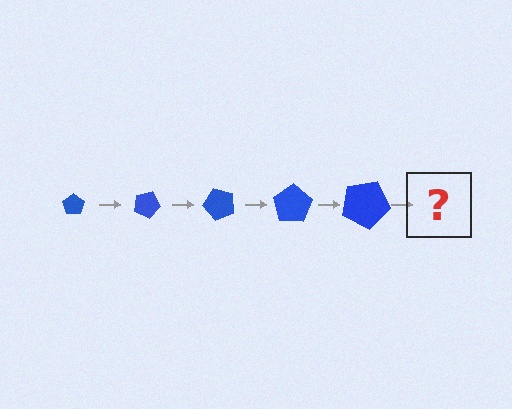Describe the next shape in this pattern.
It should be a pentagon, larger than the previous one and rotated 125 degrees from the start.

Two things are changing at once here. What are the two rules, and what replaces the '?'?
The two rules are that the pentagon grows larger each step and it rotates 25 degrees each step. The '?' should be a pentagon, larger than the previous one and rotated 125 degrees from the start.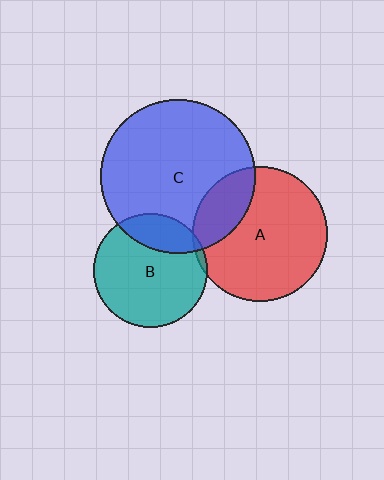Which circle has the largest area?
Circle C (blue).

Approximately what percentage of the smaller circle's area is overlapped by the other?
Approximately 5%.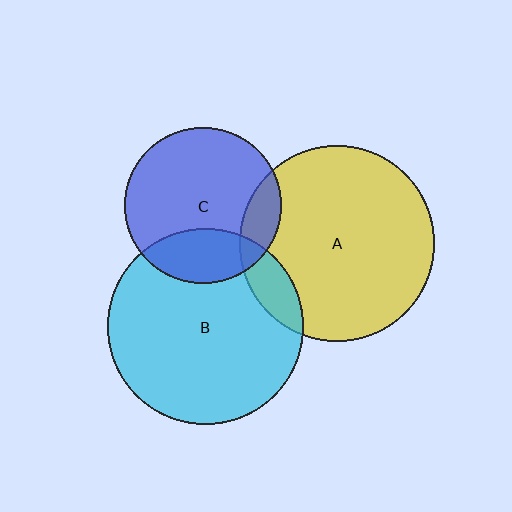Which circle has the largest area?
Circle B (cyan).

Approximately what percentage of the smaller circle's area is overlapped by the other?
Approximately 15%.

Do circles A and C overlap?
Yes.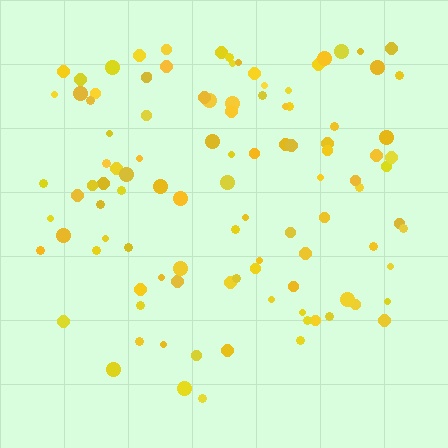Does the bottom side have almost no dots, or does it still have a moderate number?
Still a moderate number, just noticeably fewer than the top.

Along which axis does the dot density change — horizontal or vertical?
Vertical.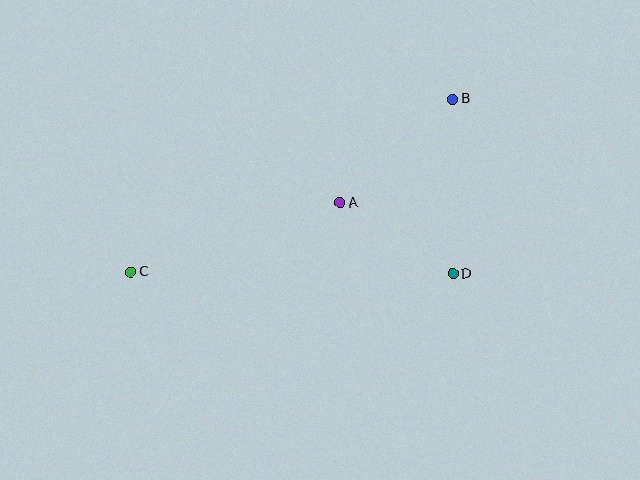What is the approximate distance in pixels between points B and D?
The distance between B and D is approximately 174 pixels.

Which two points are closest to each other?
Points A and D are closest to each other.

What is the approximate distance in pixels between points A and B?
The distance between A and B is approximately 153 pixels.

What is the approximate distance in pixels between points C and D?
The distance between C and D is approximately 322 pixels.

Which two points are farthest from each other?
Points B and C are farthest from each other.